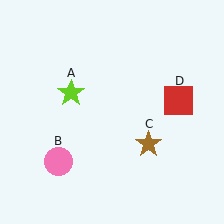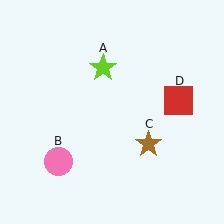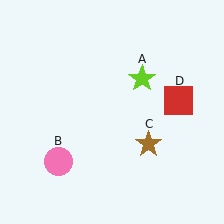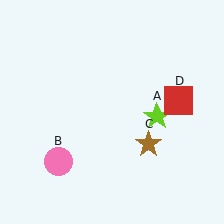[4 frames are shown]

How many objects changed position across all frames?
1 object changed position: lime star (object A).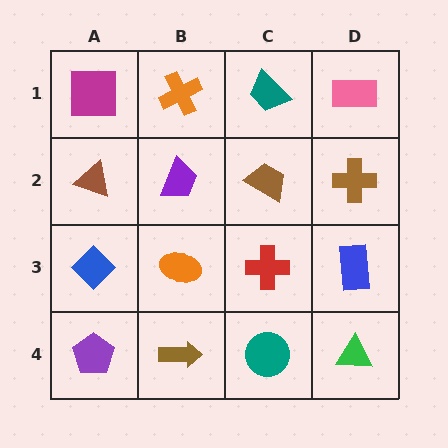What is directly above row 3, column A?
A brown triangle.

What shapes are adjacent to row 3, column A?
A brown triangle (row 2, column A), a purple pentagon (row 4, column A), an orange ellipse (row 3, column B).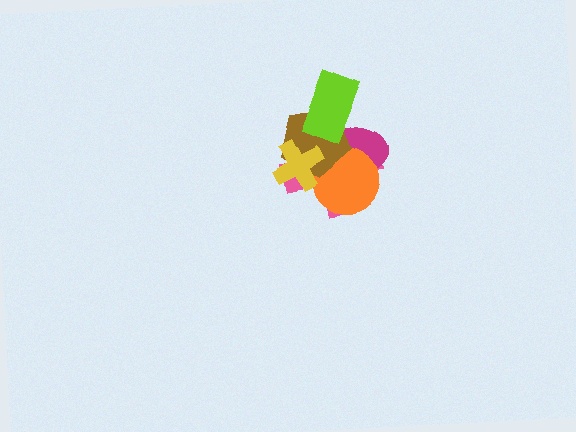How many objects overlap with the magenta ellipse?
5 objects overlap with the magenta ellipse.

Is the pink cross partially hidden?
Yes, it is partially covered by another shape.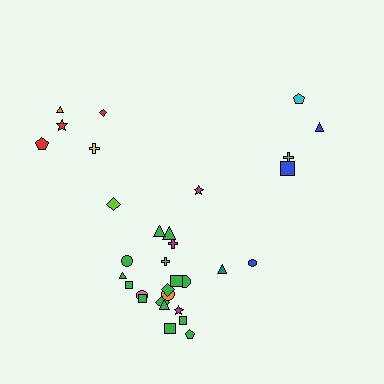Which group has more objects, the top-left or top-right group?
The top-left group.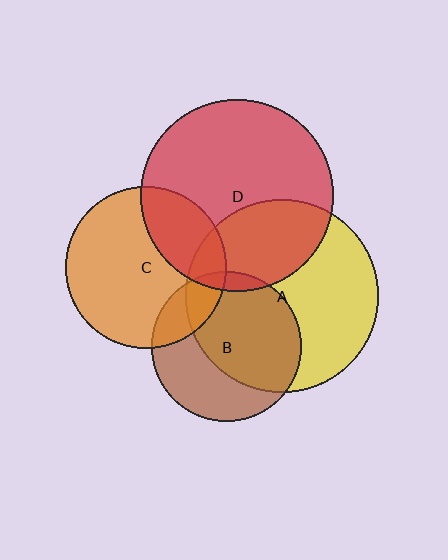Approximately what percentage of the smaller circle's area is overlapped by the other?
Approximately 60%.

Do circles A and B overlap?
Yes.